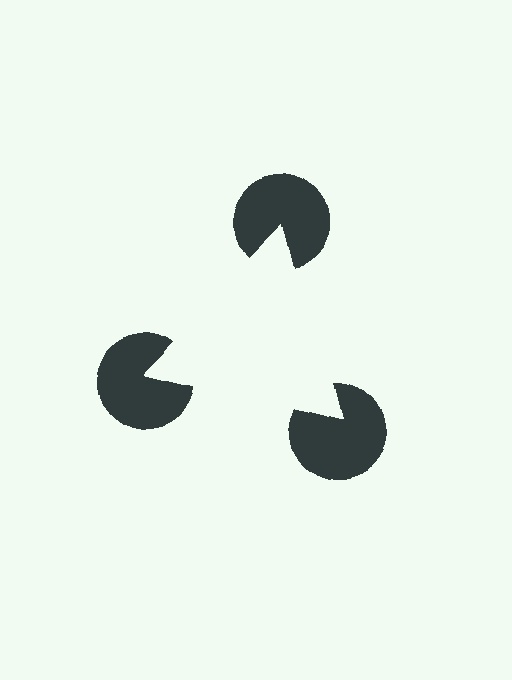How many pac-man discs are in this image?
There are 3 — one at each vertex of the illusory triangle.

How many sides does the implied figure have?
3 sides.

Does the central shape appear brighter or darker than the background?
It typically appears slightly brighter than the background, even though no actual brightness change is drawn.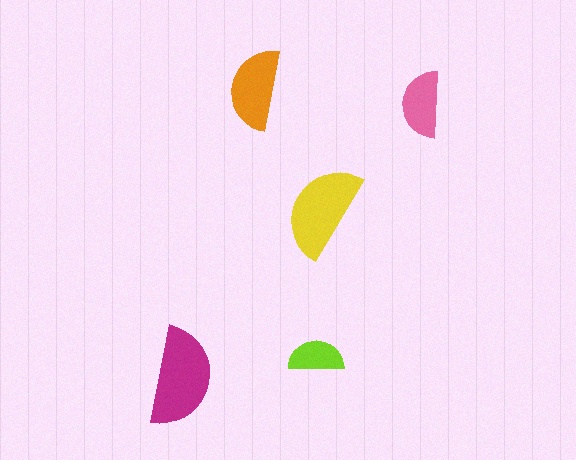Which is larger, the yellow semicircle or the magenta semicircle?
The magenta one.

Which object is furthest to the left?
The magenta semicircle is leftmost.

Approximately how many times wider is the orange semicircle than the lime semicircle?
About 1.5 times wider.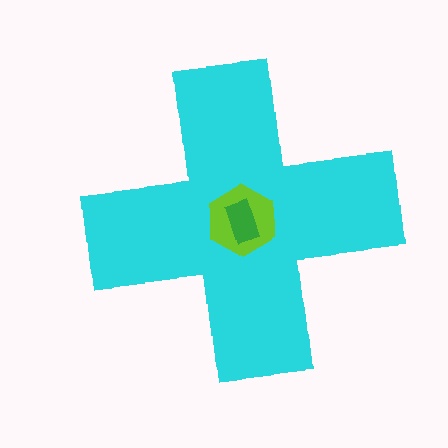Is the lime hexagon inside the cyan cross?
Yes.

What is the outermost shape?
The cyan cross.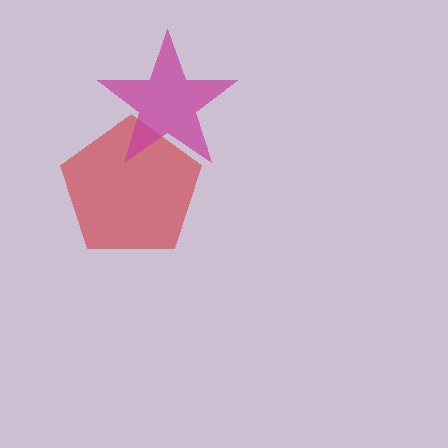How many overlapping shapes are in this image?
There are 2 overlapping shapes in the image.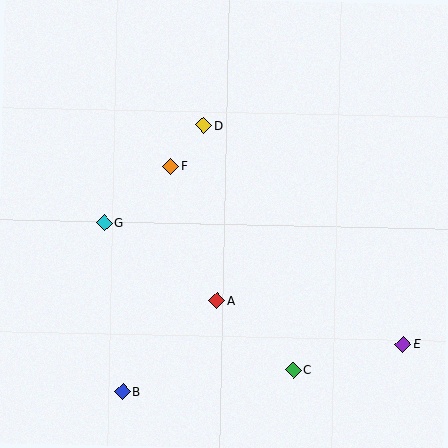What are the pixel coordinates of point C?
Point C is at (293, 370).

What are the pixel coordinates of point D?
Point D is at (204, 126).